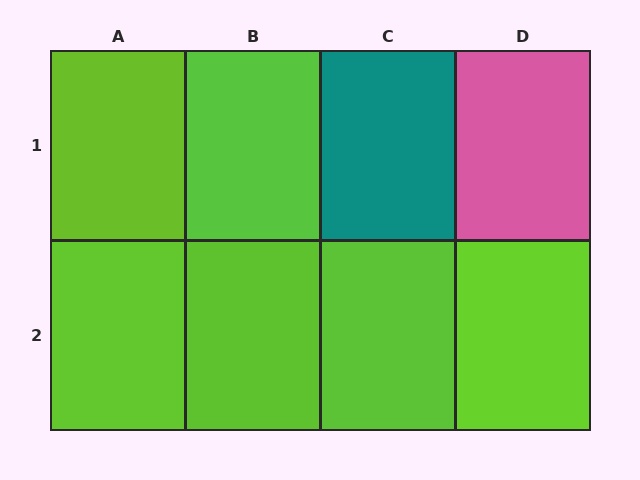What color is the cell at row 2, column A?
Lime.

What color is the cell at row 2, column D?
Lime.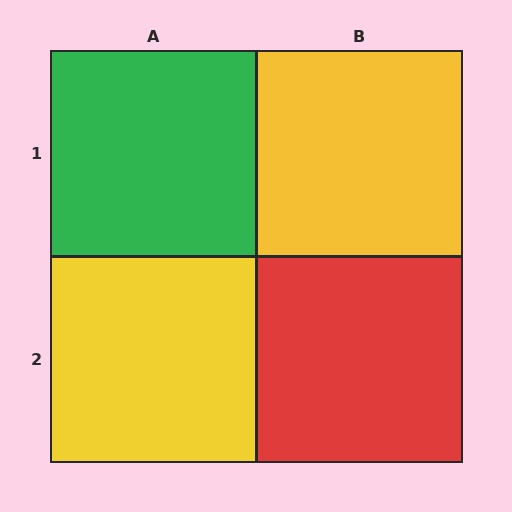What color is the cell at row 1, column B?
Yellow.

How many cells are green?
1 cell is green.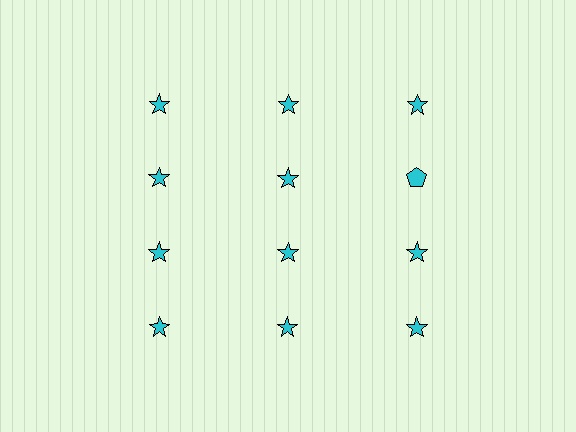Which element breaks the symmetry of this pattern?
The cyan pentagon in the second row, center column breaks the symmetry. All other shapes are cyan stars.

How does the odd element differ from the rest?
It has a different shape: pentagon instead of star.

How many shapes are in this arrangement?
There are 12 shapes arranged in a grid pattern.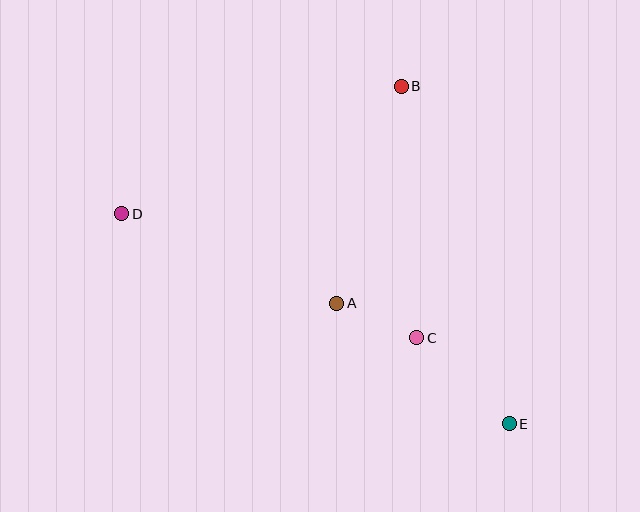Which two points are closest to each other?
Points A and C are closest to each other.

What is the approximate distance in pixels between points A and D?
The distance between A and D is approximately 233 pixels.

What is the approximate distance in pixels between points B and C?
The distance between B and C is approximately 252 pixels.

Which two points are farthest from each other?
Points D and E are farthest from each other.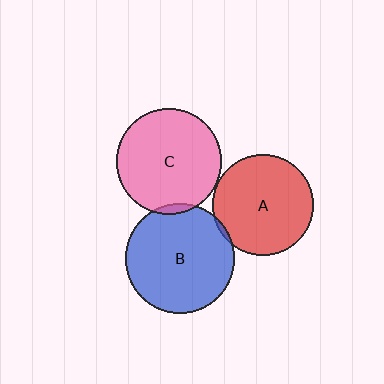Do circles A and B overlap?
Yes.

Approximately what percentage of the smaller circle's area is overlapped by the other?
Approximately 5%.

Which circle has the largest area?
Circle B (blue).